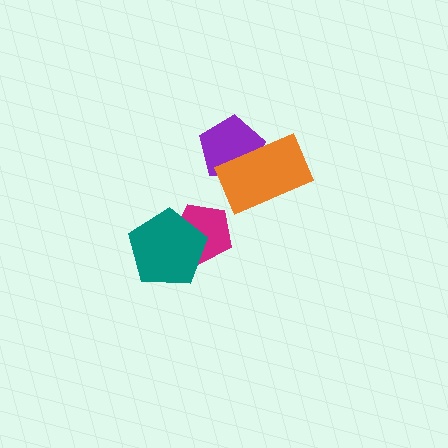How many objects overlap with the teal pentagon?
1 object overlaps with the teal pentagon.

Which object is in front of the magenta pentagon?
The teal pentagon is in front of the magenta pentagon.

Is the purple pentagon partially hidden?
Yes, it is partially covered by another shape.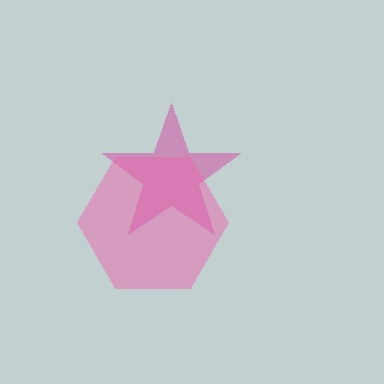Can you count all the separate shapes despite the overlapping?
Yes, there are 2 separate shapes.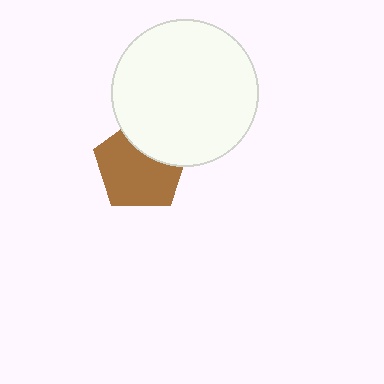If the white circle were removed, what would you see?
You would see the complete brown pentagon.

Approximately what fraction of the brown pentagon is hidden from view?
Roughly 31% of the brown pentagon is hidden behind the white circle.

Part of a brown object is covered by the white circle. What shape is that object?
It is a pentagon.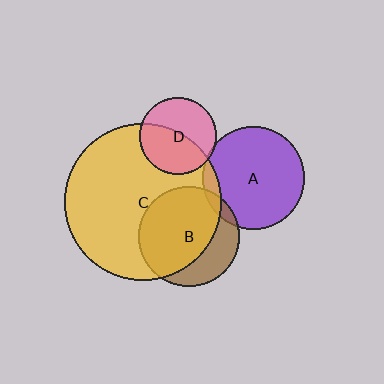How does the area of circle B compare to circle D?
Approximately 1.7 times.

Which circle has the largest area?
Circle C (yellow).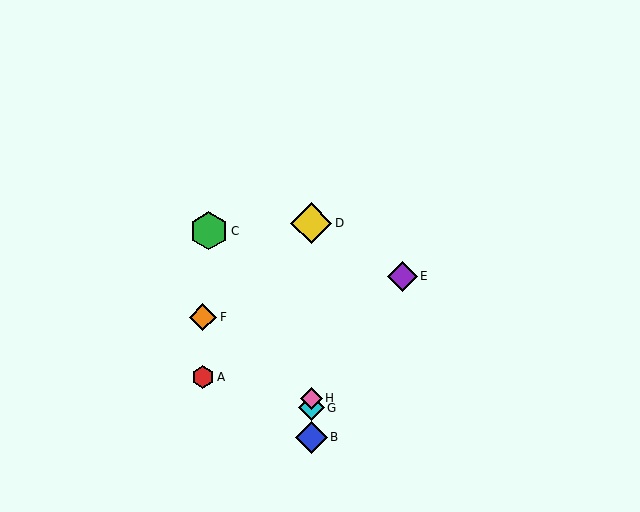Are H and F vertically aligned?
No, H is at x≈311 and F is at x≈203.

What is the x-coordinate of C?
Object C is at x≈209.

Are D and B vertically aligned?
Yes, both are at x≈311.